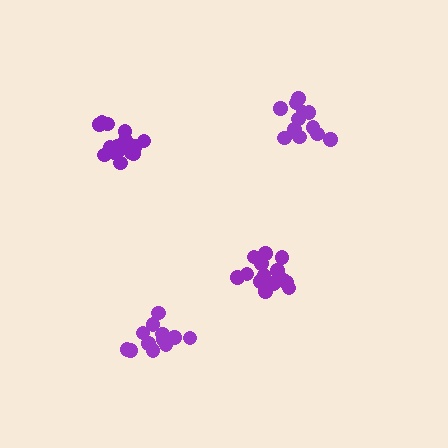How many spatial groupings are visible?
There are 4 spatial groupings.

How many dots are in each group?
Group 1: 16 dots, Group 2: 16 dots, Group 3: 12 dots, Group 4: 13 dots (57 total).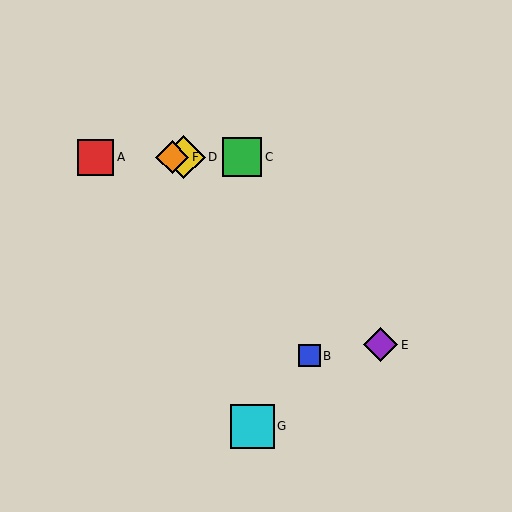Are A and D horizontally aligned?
Yes, both are at y≈157.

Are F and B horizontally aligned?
No, F is at y≈157 and B is at y≈356.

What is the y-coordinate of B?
Object B is at y≈356.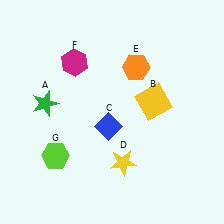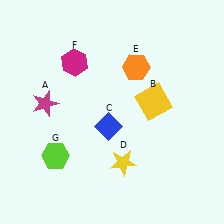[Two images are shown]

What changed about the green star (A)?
In Image 1, A is green. In Image 2, it changed to magenta.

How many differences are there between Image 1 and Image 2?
There is 1 difference between the two images.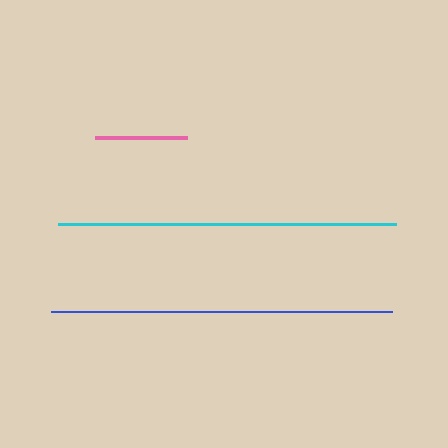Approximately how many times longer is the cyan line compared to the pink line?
The cyan line is approximately 3.7 times the length of the pink line.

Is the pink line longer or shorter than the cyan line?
The cyan line is longer than the pink line.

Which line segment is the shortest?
The pink line is the shortest at approximately 92 pixels.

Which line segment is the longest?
The blue line is the longest at approximately 341 pixels.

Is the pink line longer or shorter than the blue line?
The blue line is longer than the pink line.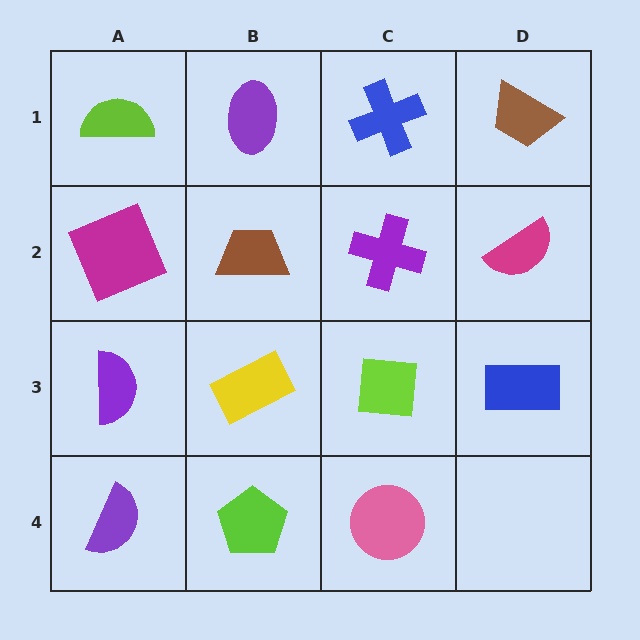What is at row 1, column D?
A brown trapezoid.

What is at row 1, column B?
A purple ellipse.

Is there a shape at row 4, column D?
No, that cell is empty.